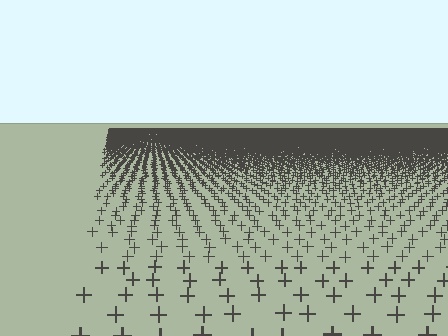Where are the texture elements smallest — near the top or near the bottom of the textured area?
Near the top.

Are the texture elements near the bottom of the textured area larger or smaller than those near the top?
Larger. Near the bottom, elements are closer to the viewer and appear at a bigger on-screen size.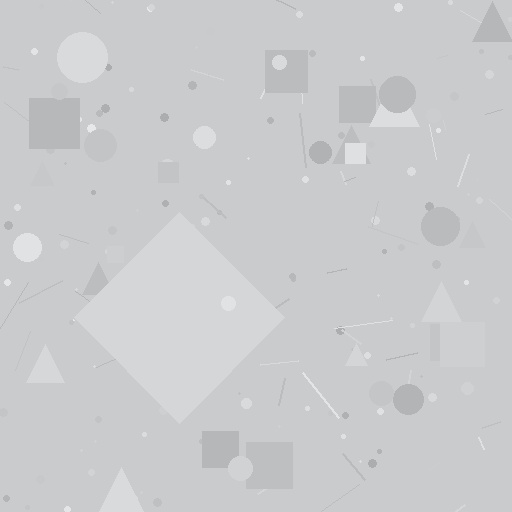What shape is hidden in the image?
A diamond is hidden in the image.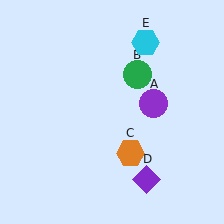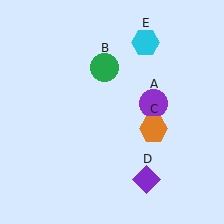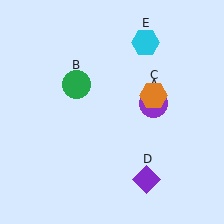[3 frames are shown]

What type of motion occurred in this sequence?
The green circle (object B), orange hexagon (object C) rotated counterclockwise around the center of the scene.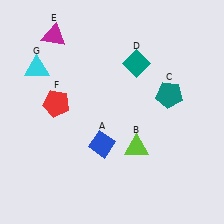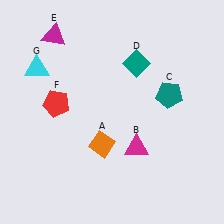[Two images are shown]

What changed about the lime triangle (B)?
In Image 1, B is lime. In Image 2, it changed to magenta.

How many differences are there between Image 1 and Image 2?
There are 2 differences between the two images.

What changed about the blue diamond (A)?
In Image 1, A is blue. In Image 2, it changed to orange.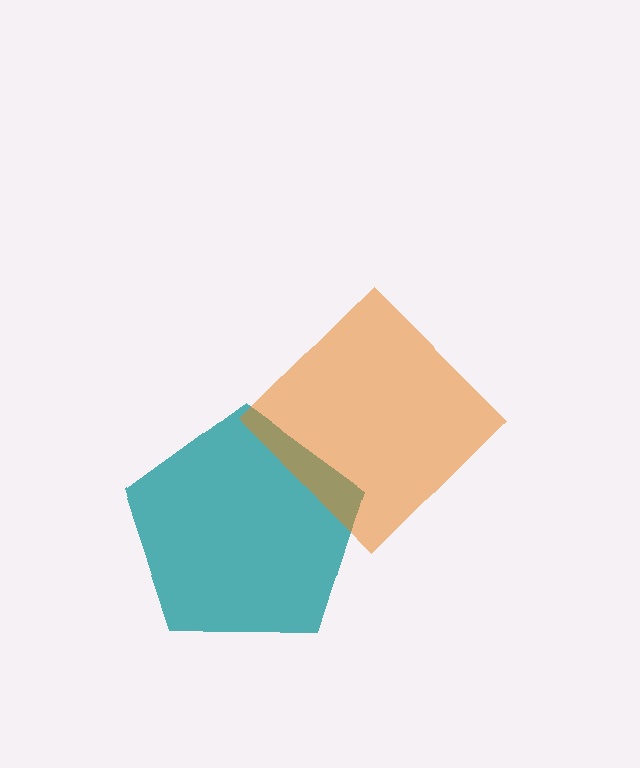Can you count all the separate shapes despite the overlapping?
Yes, there are 2 separate shapes.